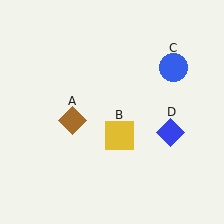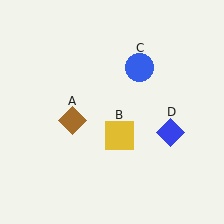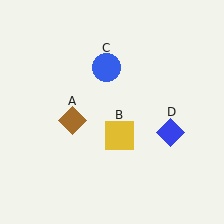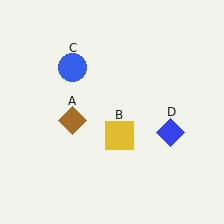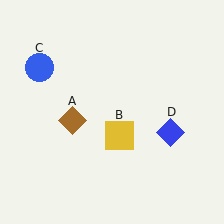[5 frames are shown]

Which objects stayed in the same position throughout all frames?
Brown diamond (object A) and yellow square (object B) and blue diamond (object D) remained stationary.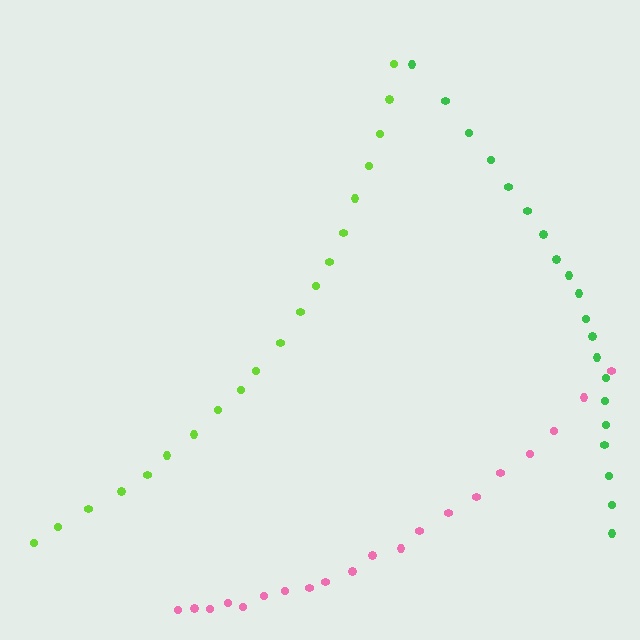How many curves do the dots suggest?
There are 3 distinct paths.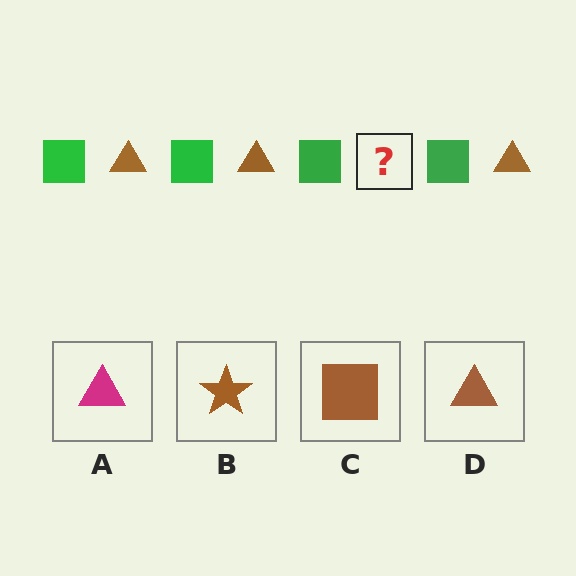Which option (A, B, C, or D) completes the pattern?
D.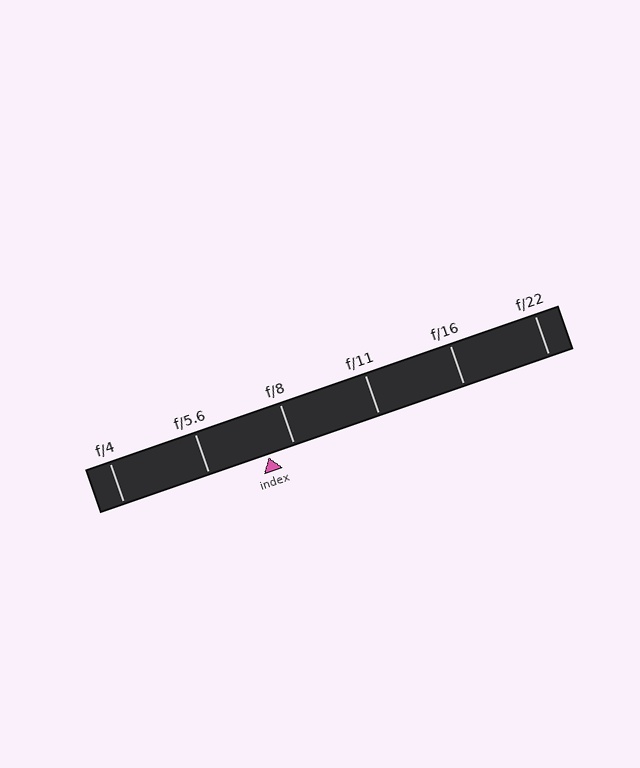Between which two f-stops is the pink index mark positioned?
The index mark is between f/5.6 and f/8.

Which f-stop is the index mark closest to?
The index mark is closest to f/8.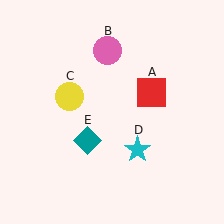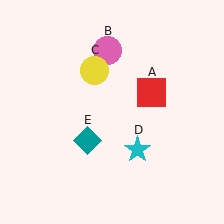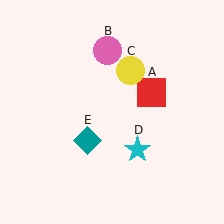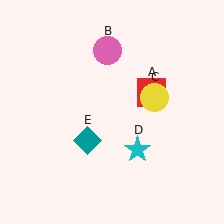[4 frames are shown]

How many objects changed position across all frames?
1 object changed position: yellow circle (object C).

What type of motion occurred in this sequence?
The yellow circle (object C) rotated clockwise around the center of the scene.